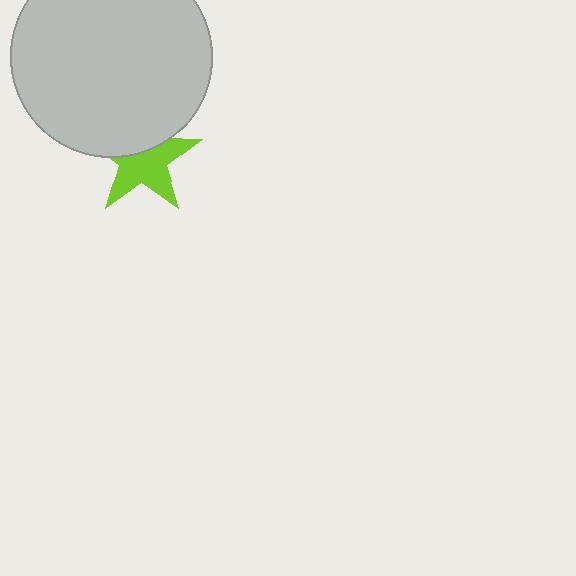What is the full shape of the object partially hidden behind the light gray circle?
The partially hidden object is a lime star.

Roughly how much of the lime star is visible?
About half of it is visible (roughly 62%).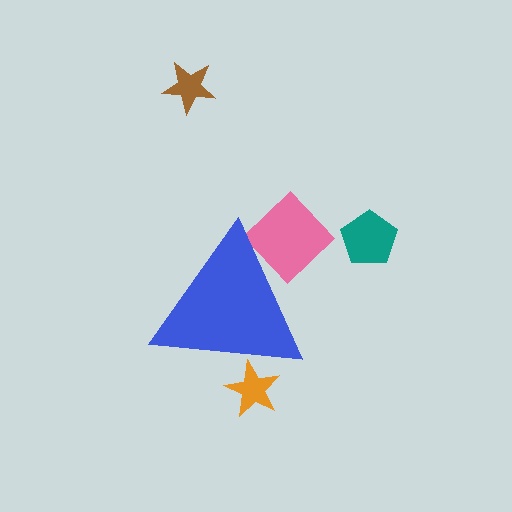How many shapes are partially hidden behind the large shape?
2 shapes are partially hidden.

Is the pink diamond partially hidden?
Yes, the pink diamond is partially hidden behind the blue triangle.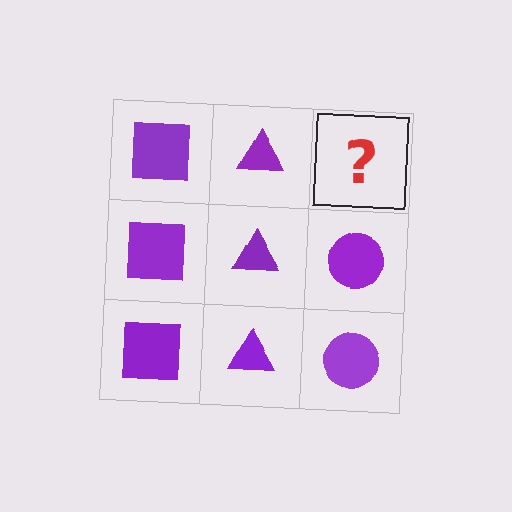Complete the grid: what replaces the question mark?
The question mark should be replaced with a purple circle.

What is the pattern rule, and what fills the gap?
The rule is that each column has a consistent shape. The gap should be filled with a purple circle.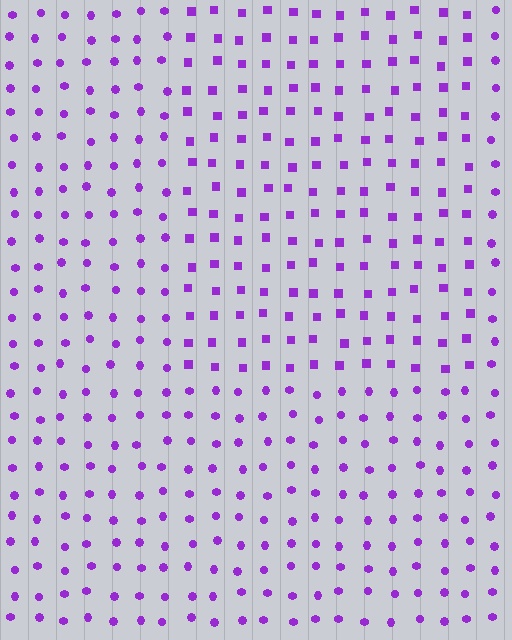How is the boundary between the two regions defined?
The boundary is defined by a change in element shape: squares inside vs. circles outside. All elements share the same color and spacing.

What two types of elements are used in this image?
The image uses squares inside the rectangle region and circles outside it.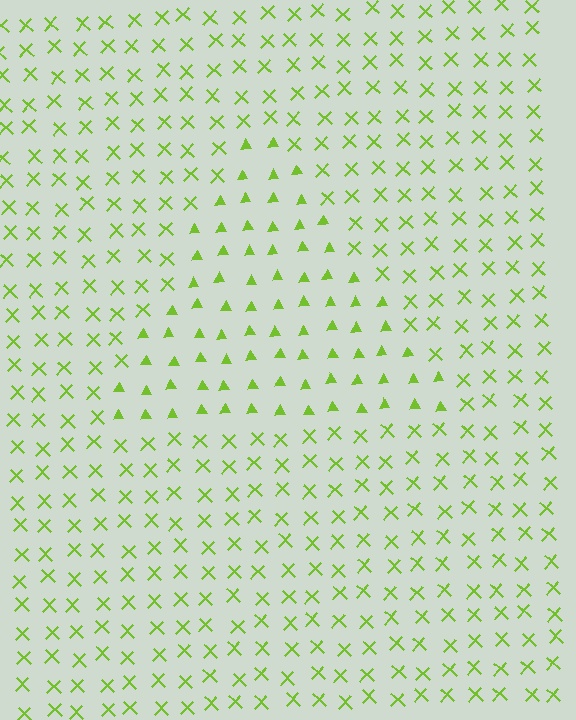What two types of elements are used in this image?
The image uses triangles inside the triangle region and X marks outside it.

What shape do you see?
I see a triangle.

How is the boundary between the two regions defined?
The boundary is defined by a change in element shape: triangles inside vs. X marks outside. All elements share the same color and spacing.